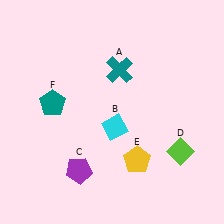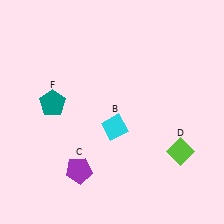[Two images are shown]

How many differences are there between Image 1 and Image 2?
There are 2 differences between the two images.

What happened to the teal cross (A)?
The teal cross (A) was removed in Image 2. It was in the top-right area of Image 1.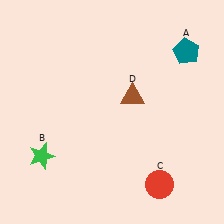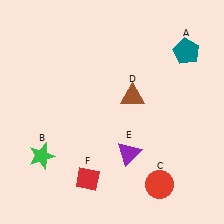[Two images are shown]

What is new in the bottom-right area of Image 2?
A purple triangle (E) was added in the bottom-right area of Image 2.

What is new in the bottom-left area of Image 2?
A red diamond (F) was added in the bottom-left area of Image 2.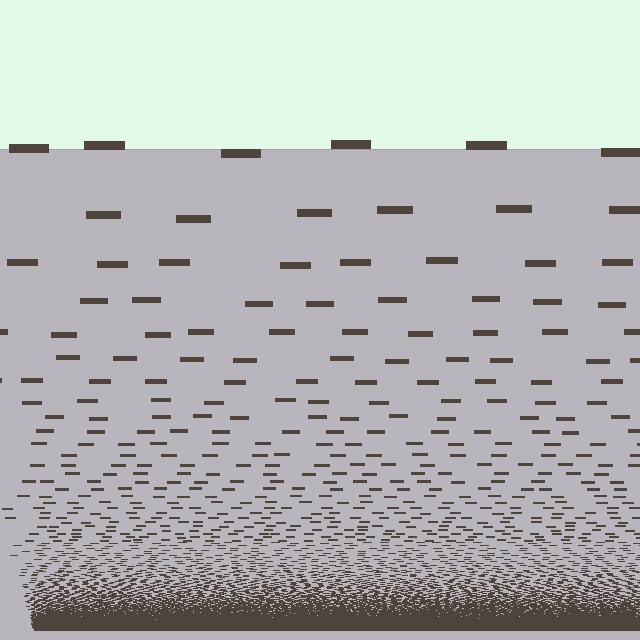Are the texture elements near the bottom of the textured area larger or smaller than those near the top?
Smaller. The gradient is inverted — elements near the bottom are smaller and denser.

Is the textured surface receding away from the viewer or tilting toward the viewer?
The surface appears to tilt toward the viewer. Texture elements get larger and sparser toward the top.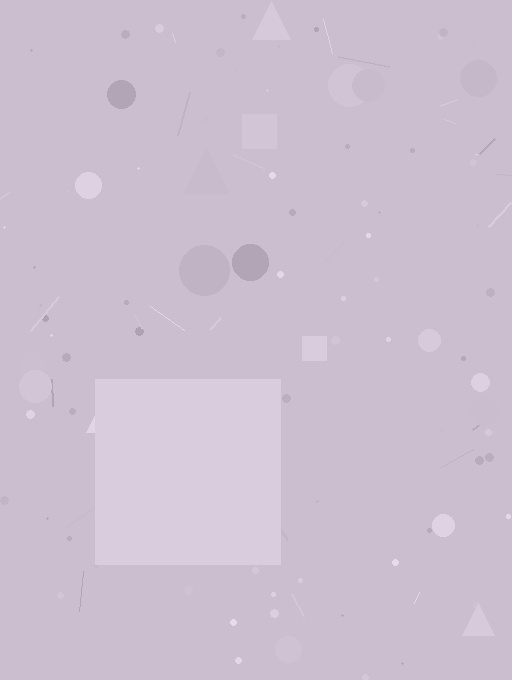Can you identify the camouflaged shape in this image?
The camouflaged shape is a square.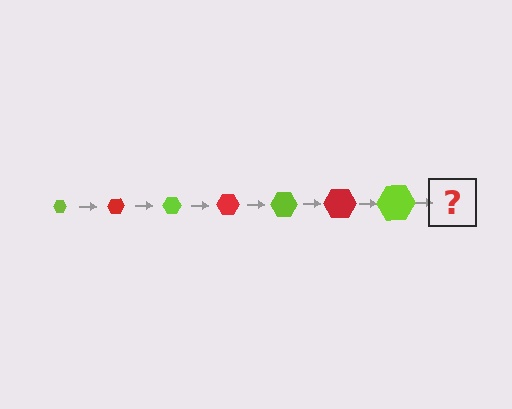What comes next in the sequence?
The next element should be a red hexagon, larger than the previous one.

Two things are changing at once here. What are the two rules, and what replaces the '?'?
The two rules are that the hexagon grows larger each step and the color cycles through lime and red. The '?' should be a red hexagon, larger than the previous one.